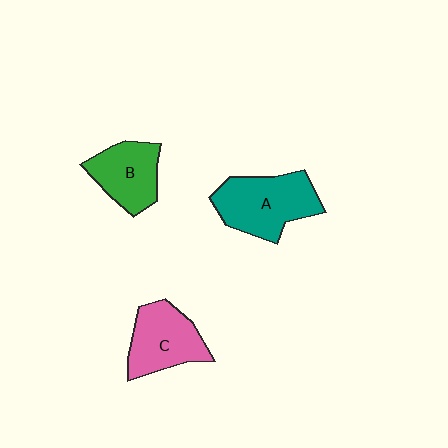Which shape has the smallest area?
Shape B (green).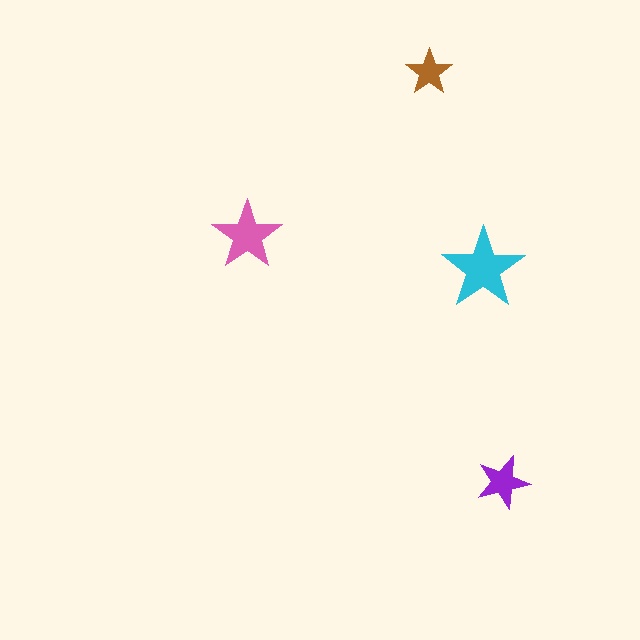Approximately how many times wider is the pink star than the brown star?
About 1.5 times wider.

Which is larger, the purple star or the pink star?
The pink one.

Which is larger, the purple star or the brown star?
The purple one.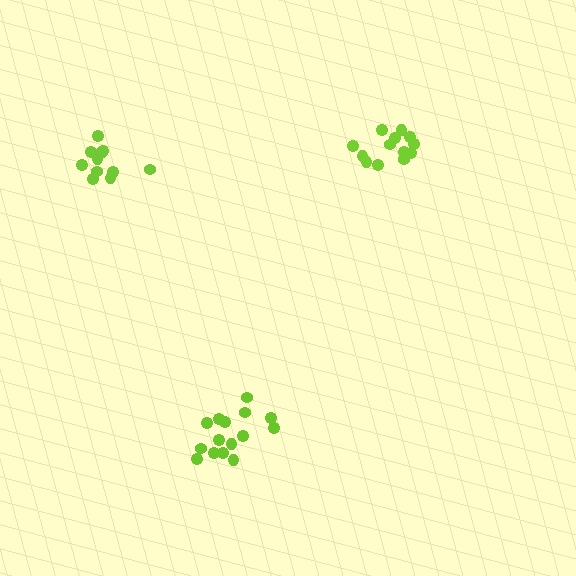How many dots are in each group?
Group 1: 15 dots, Group 2: 13 dots, Group 3: 11 dots (39 total).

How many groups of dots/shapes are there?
There are 3 groups.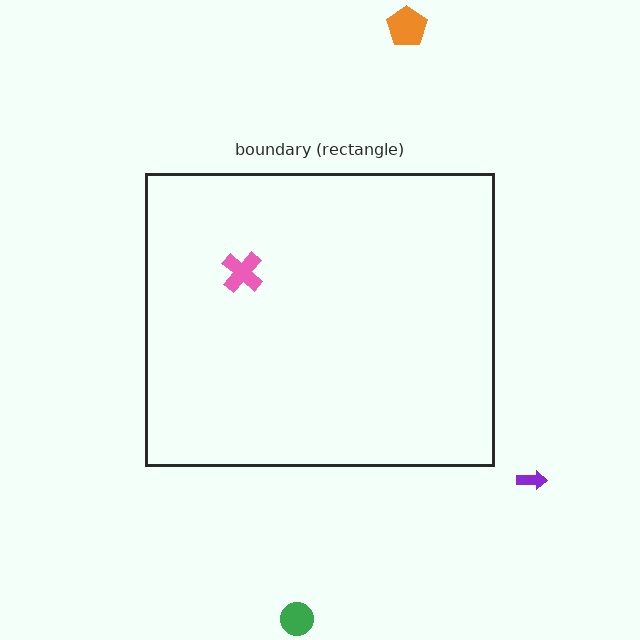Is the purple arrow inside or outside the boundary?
Outside.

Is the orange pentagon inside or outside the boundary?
Outside.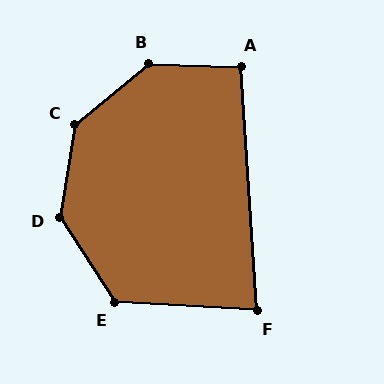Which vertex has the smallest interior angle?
F, at approximately 83 degrees.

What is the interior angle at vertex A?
Approximately 95 degrees (approximately right).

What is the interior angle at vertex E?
Approximately 126 degrees (obtuse).